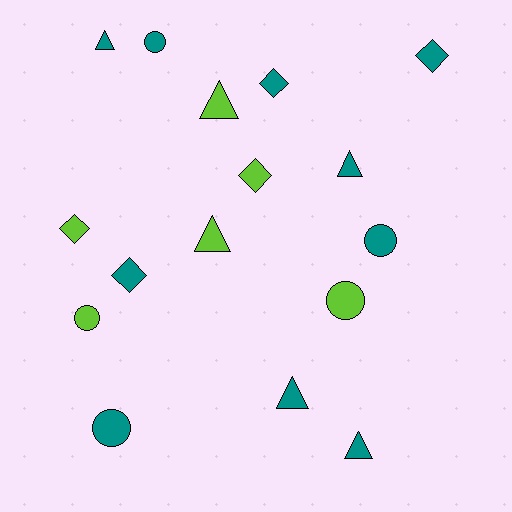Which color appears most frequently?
Teal, with 10 objects.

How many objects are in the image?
There are 16 objects.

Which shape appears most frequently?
Triangle, with 6 objects.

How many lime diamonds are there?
There are 2 lime diamonds.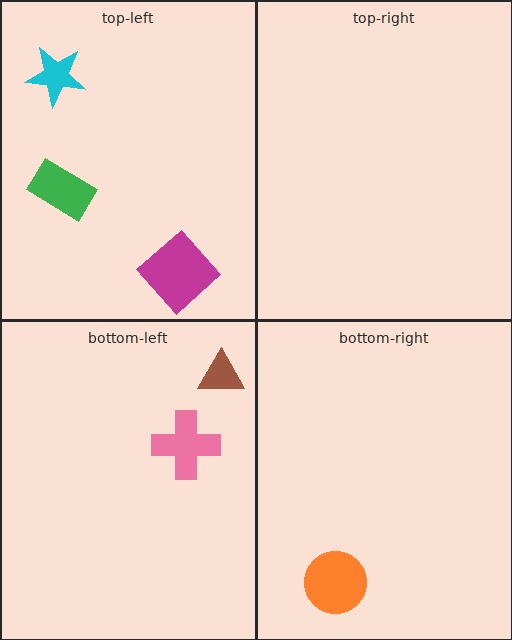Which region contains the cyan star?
The top-left region.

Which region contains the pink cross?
The bottom-left region.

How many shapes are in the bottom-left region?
2.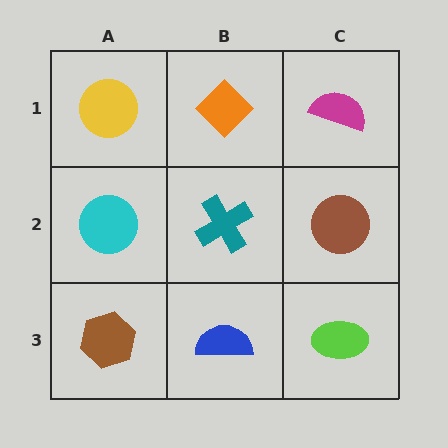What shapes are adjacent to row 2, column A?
A yellow circle (row 1, column A), a brown hexagon (row 3, column A), a teal cross (row 2, column B).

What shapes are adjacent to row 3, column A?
A cyan circle (row 2, column A), a blue semicircle (row 3, column B).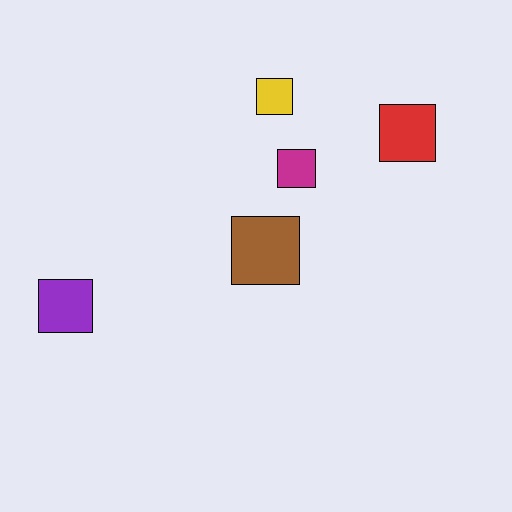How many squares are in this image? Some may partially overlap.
There are 5 squares.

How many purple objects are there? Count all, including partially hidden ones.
There is 1 purple object.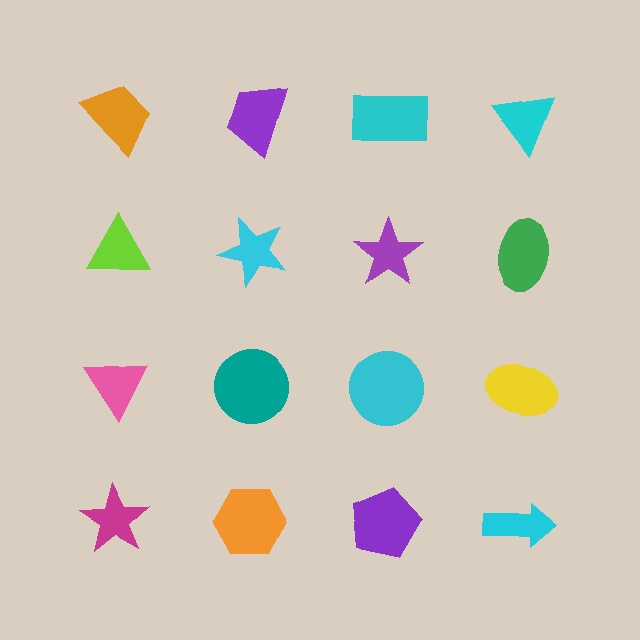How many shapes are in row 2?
4 shapes.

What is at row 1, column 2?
A purple trapezoid.